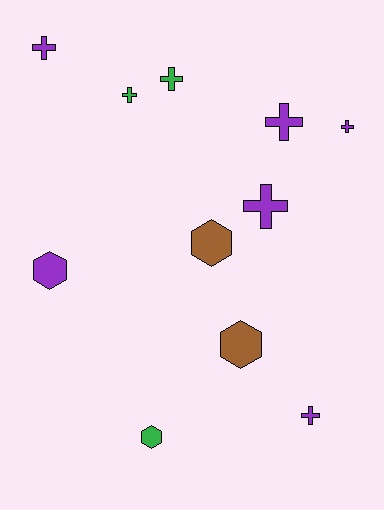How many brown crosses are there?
There are no brown crosses.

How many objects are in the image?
There are 11 objects.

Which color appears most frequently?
Purple, with 6 objects.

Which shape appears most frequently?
Cross, with 7 objects.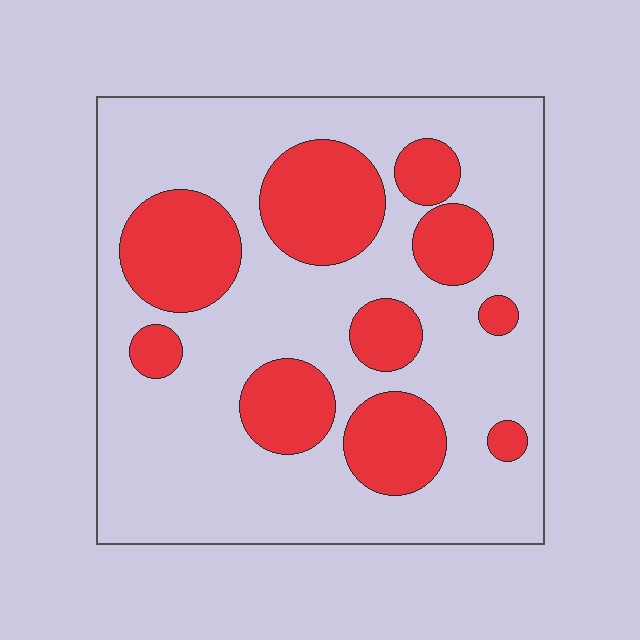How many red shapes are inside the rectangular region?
10.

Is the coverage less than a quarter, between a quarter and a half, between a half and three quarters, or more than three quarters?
Between a quarter and a half.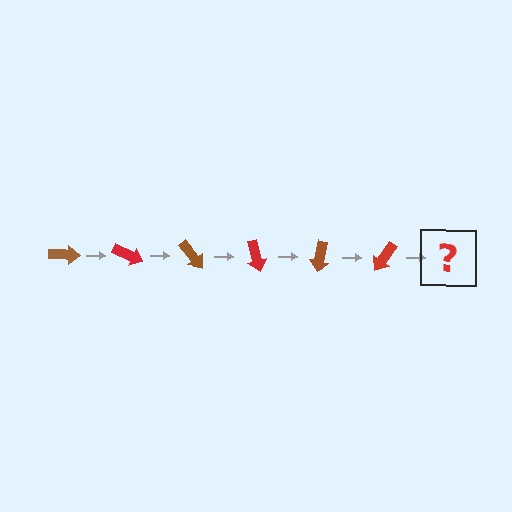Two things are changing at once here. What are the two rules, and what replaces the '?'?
The two rules are that it rotates 25 degrees each step and the color cycles through brown and red. The '?' should be a brown arrow, rotated 150 degrees from the start.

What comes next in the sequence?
The next element should be a brown arrow, rotated 150 degrees from the start.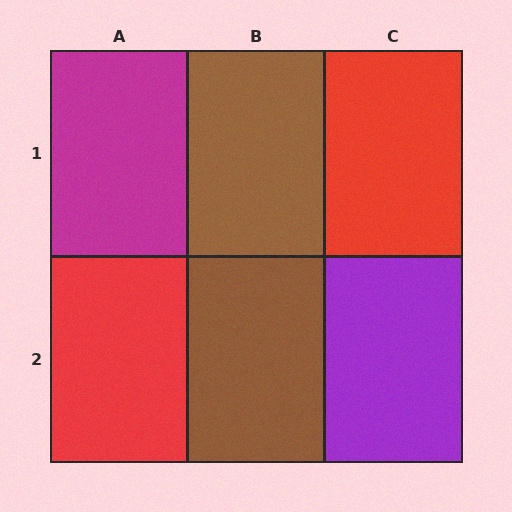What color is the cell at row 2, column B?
Brown.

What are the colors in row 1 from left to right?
Magenta, brown, red.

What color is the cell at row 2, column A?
Red.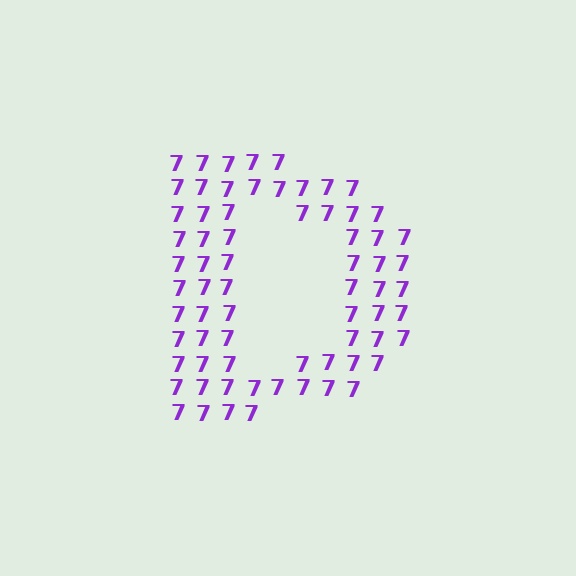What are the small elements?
The small elements are digit 7's.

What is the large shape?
The large shape is the letter D.